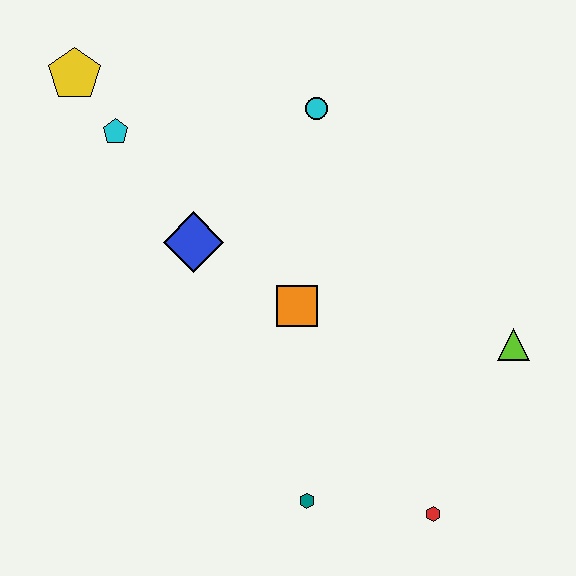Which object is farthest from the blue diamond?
The red hexagon is farthest from the blue diamond.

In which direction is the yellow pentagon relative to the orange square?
The yellow pentagon is above the orange square.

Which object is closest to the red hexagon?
The teal hexagon is closest to the red hexagon.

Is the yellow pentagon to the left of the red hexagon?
Yes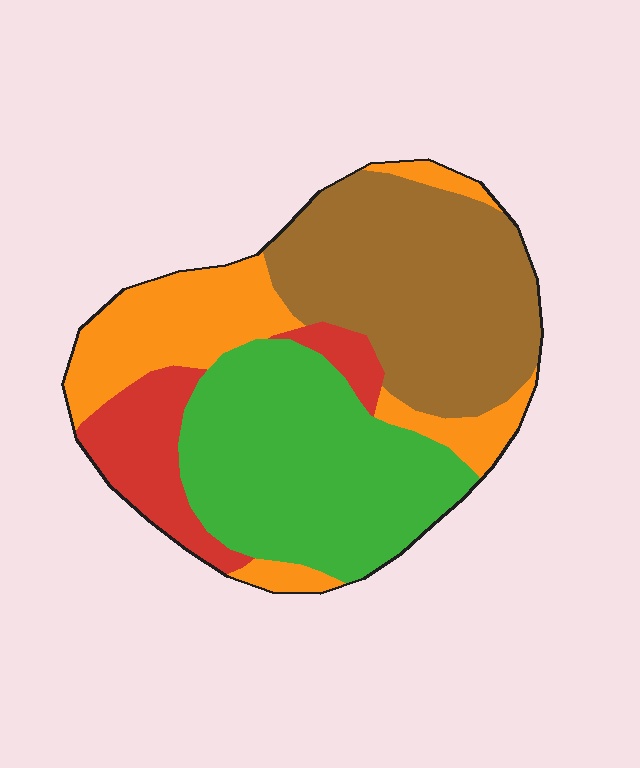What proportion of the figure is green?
Green takes up about one third (1/3) of the figure.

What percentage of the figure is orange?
Orange takes up about one fifth (1/5) of the figure.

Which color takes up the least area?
Red, at roughly 15%.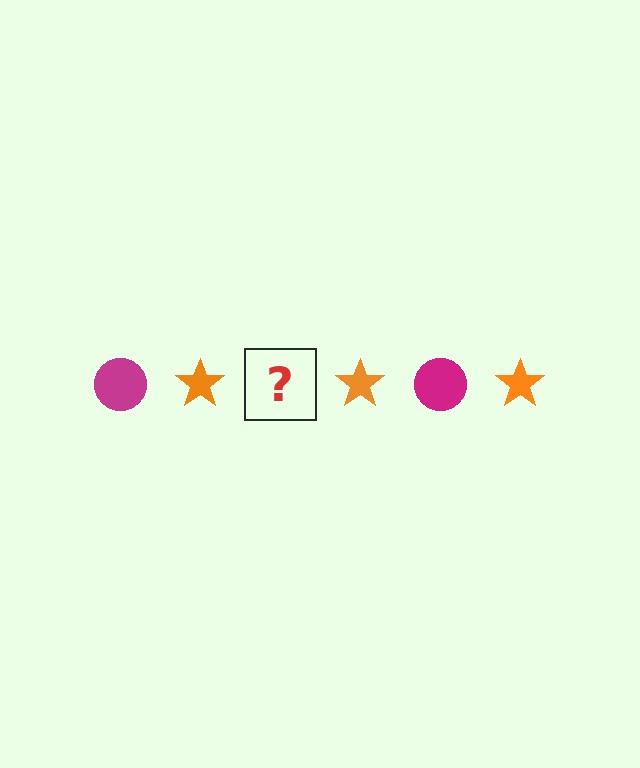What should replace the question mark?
The question mark should be replaced with a magenta circle.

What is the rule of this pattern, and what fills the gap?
The rule is that the pattern alternates between magenta circle and orange star. The gap should be filled with a magenta circle.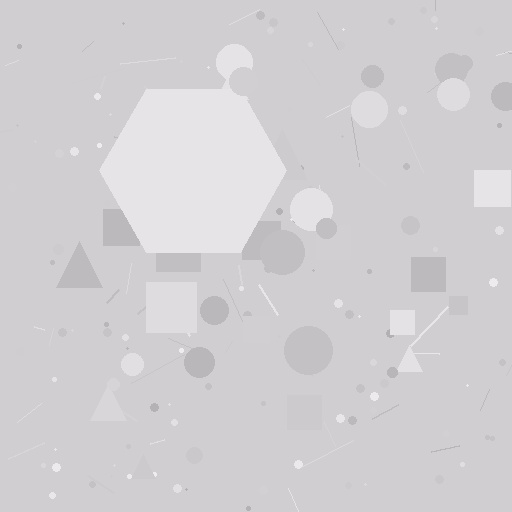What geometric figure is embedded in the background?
A hexagon is embedded in the background.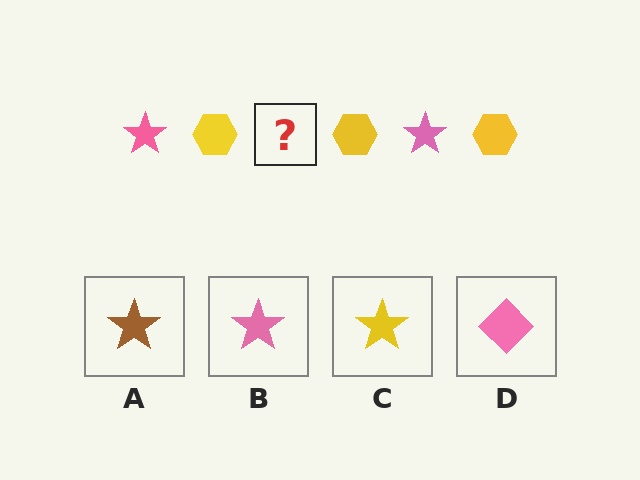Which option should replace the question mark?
Option B.